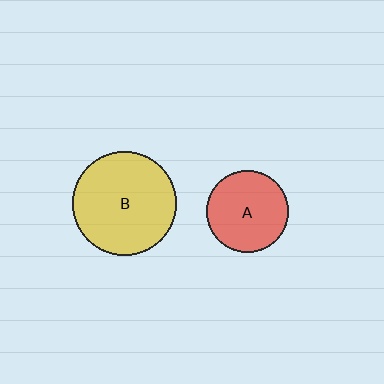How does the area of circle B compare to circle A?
Approximately 1.6 times.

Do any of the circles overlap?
No, none of the circles overlap.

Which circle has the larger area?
Circle B (yellow).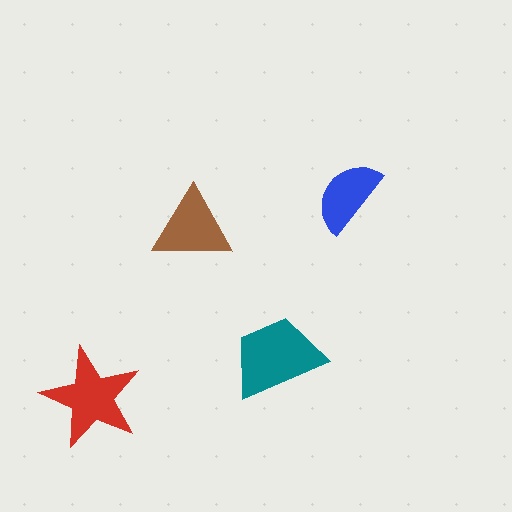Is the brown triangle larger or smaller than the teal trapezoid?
Smaller.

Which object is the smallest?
The blue semicircle.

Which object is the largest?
The teal trapezoid.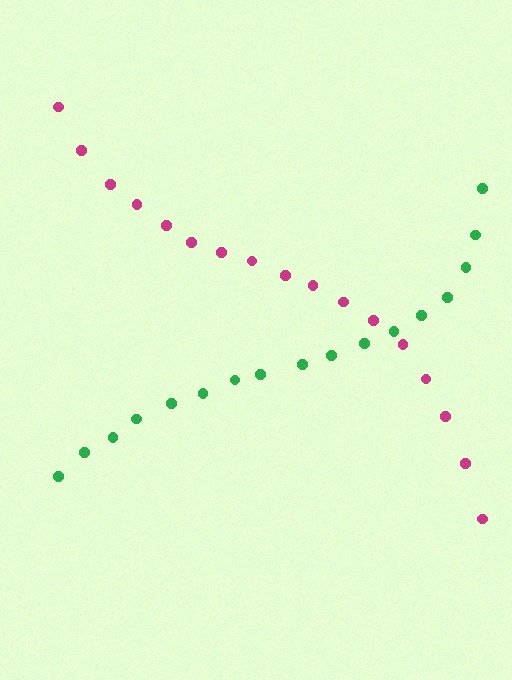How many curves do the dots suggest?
There are 2 distinct paths.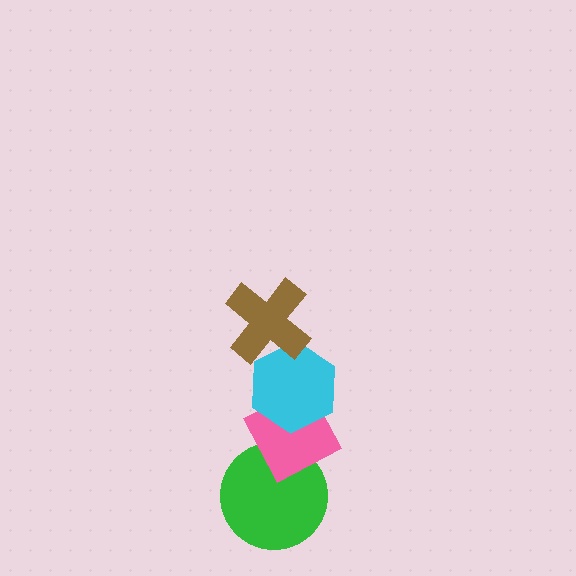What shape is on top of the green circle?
The pink diamond is on top of the green circle.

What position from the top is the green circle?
The green circle is 4th from the top.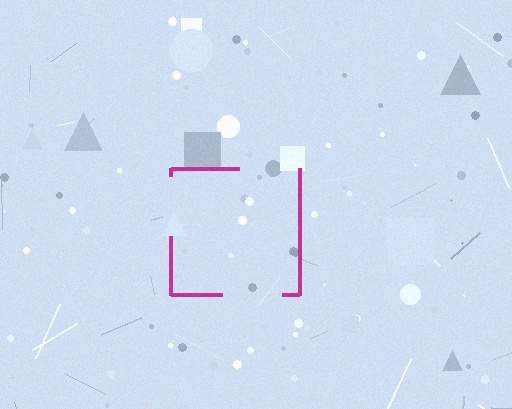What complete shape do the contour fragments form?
The contour fragments form a square.